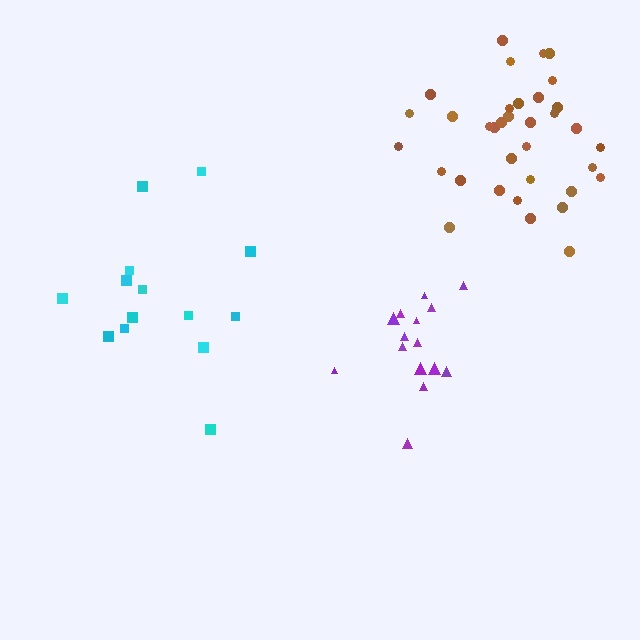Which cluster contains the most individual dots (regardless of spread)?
Brown (35).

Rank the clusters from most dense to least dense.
purple, brown, cyan.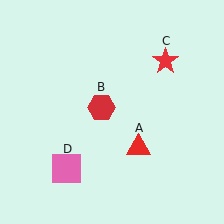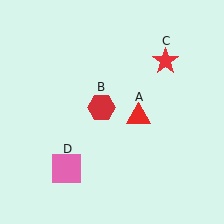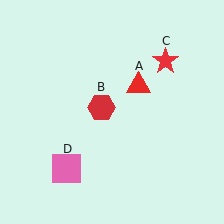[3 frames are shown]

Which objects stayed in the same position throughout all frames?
Red hexagon (object B) and red star (object C) and pink square (object D) remained stationary.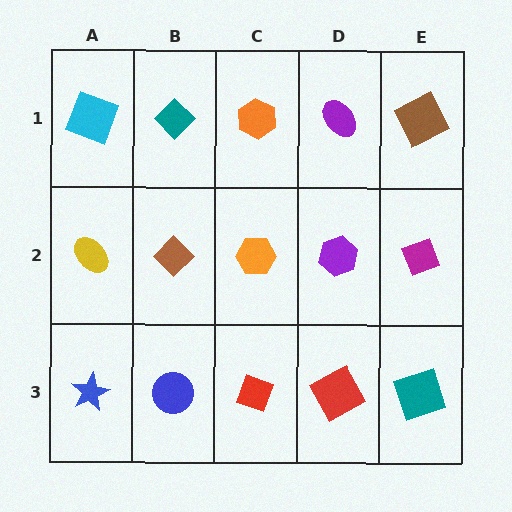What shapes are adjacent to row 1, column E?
A magenta diamond (row 2, column E), a purple ellipse (row 1, column D).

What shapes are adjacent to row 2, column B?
A teal diamond (row 1, column B), a blue circle (row 3, column B), a yellow ellipse (row 2, column A), an orange hexagon (row 2, column C).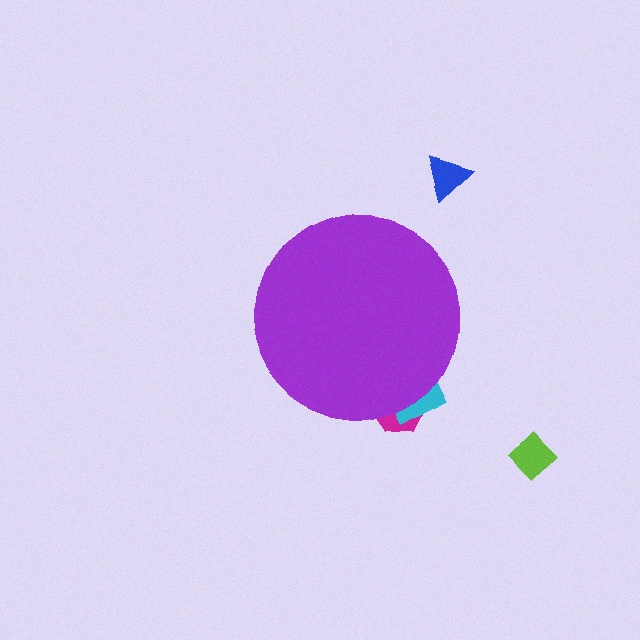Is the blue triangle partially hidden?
No, the blue triangle is fully visible.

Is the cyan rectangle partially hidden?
Yes, the cyan rectangle is partially hidden behind the purple circle.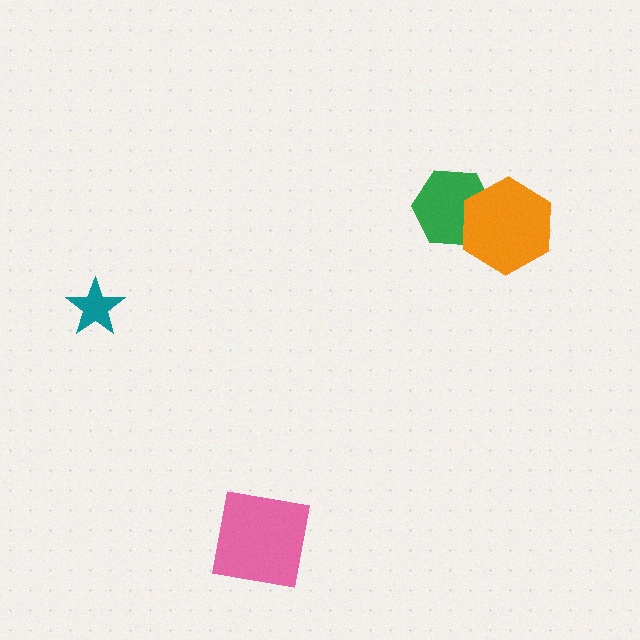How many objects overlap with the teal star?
0 objects overlap with the teal star.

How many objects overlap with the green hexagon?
1 object overlaps with the green hexagon.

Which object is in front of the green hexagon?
The orange hexagon is in front of the green hexagon.